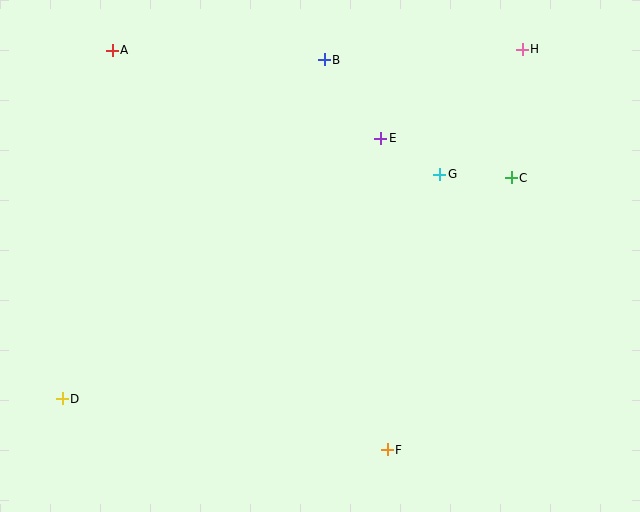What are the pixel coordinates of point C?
Point C is at (511, 178).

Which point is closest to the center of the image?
Point E at (381, 138) is closest to the center.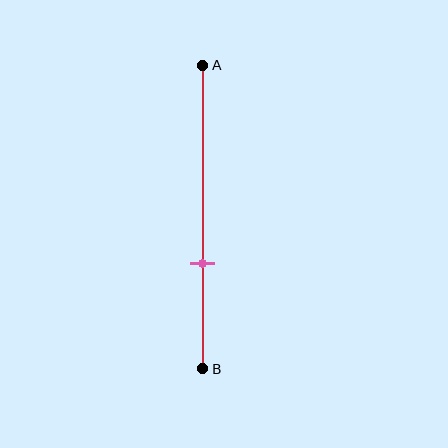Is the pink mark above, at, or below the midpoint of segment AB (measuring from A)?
The pink mark is below the midpoint of segment AB.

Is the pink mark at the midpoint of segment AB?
No, the mark is at about 65% from A, not at the 50% midpoint.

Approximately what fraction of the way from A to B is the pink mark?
The pink mark is approximately 65% of the way from A to B.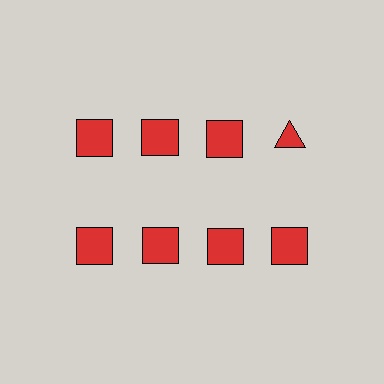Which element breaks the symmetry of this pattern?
The red triangle in the top row, second from right column breaks the symmetry. All other shapes are red squares.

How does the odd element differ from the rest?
It has a different shape: triangle instead of square.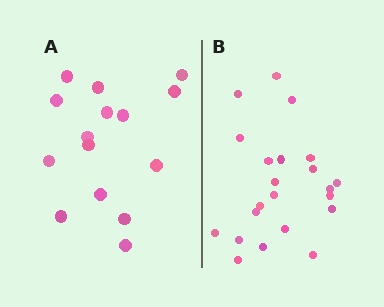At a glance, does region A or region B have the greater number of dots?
Region B (the right region) has more dots.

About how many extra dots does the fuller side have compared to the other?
Region B has roughly 8 or so more dots than region A.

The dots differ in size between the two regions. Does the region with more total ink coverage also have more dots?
No. Region A has more total ink coverage because its dots are larger, but region B actually contains more individual dots. Total area can be misleading — the number of items is what matters here.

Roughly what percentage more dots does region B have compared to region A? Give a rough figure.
About 45% more.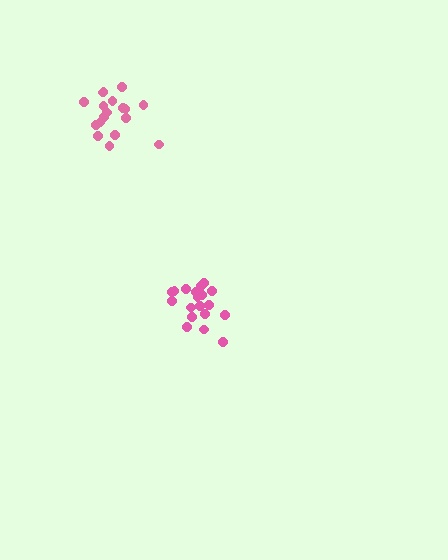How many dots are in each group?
Group 1: 19 dots, Group 2: 18 dots (37 total).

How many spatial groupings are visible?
There are 2 spatial groupings.